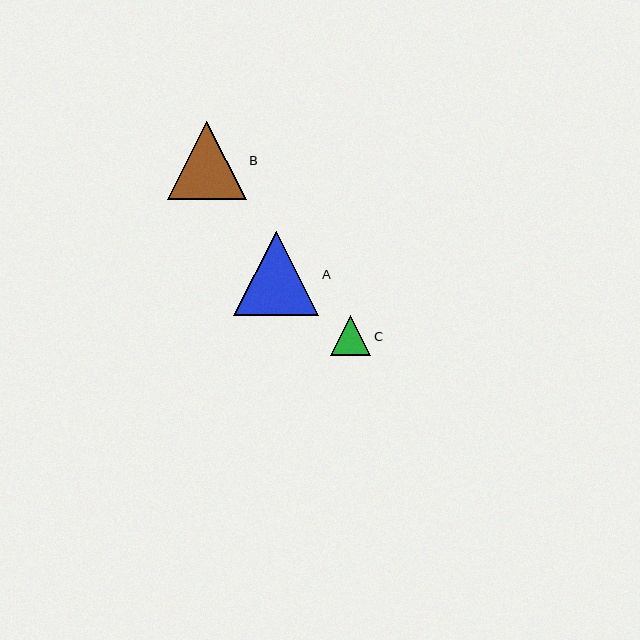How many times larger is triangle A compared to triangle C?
Triangle A is approximately 2.1 times the size of triangle C.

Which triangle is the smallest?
Triangle C is the smallest with a size of approximately 40 pixels.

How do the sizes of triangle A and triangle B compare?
Triangle A and triangle B are approximately the same size.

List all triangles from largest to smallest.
From largest to smallest: A, B, C.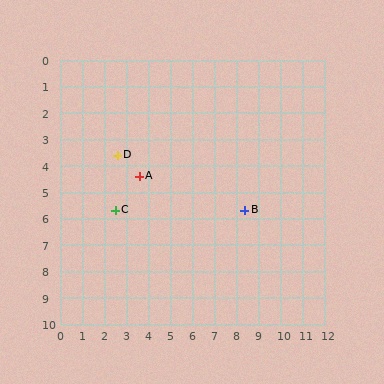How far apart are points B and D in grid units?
Points B and D are about 6.2 grid units apart.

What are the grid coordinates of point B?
Point B is at approximately (8.4, 5.7).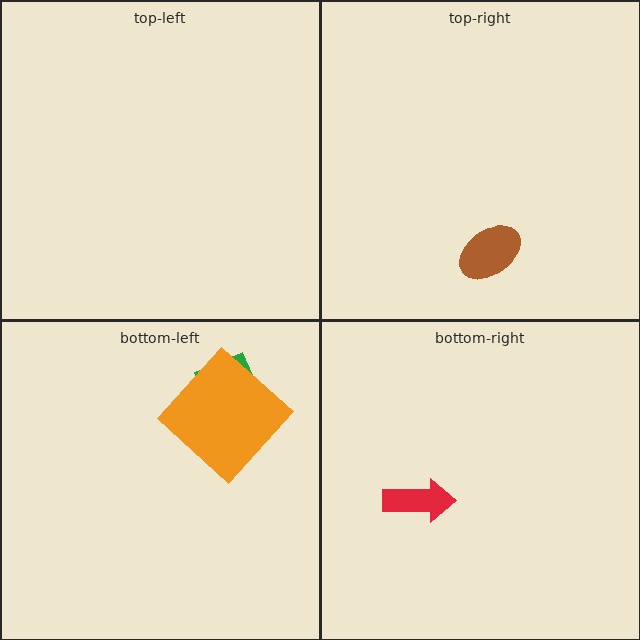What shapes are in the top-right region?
The brown ellipse.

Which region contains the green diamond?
The bottom-left region.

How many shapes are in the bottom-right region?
1.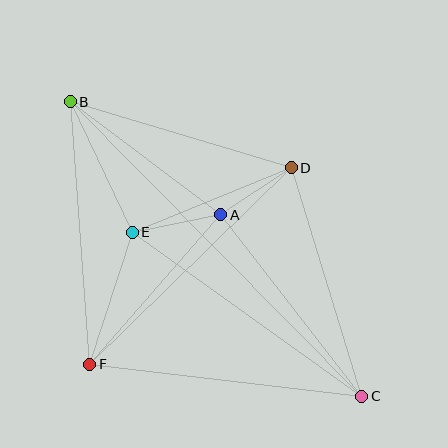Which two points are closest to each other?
Points A and D are closest to each other.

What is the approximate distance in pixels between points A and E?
The distance between A and E is approximately 90 pixels.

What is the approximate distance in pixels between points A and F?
The distance between A and F is approximately 199 pixels.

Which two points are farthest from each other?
Points B and C are farthest from each other.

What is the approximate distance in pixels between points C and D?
The distance between C and D is approximately 239 pixels.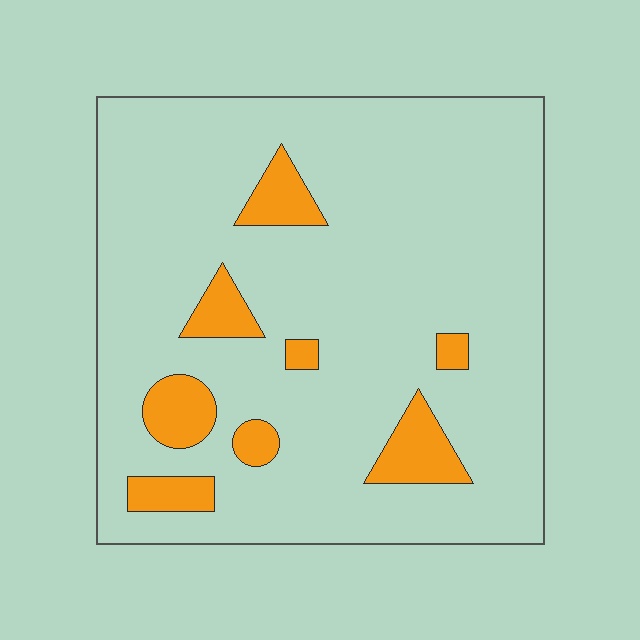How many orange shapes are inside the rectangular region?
8.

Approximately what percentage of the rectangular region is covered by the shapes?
Approximately 10%.